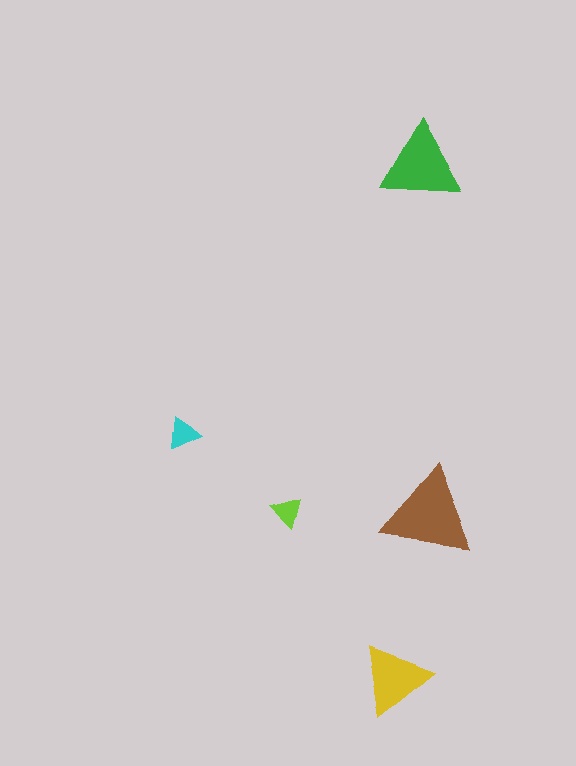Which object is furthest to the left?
The cyan triangle is leftmost.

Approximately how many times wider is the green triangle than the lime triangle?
About 2.5 times wider.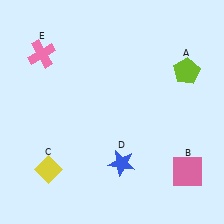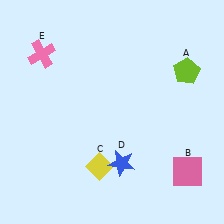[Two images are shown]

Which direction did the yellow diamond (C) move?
The yellow diamond (C) moved right.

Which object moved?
The yellow diamond (C) moved right.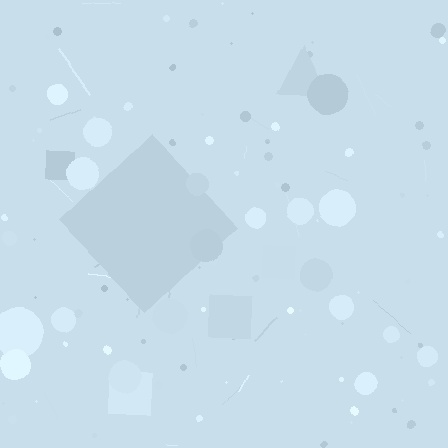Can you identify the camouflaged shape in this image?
The camouflaged shape is a diamond.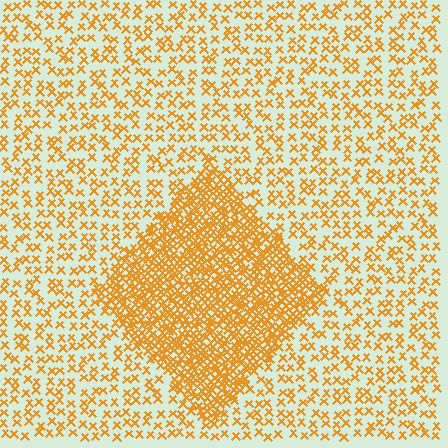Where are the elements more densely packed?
The elements are more densely packed inside the diamond boundary.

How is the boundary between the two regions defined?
The boundary is defined by a change in element density (approximately 2.8x ratio). All elements are the same color, size, and shape.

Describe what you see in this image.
The image contains small orange elements arranged at two different densities. A diamond-shaped region is visible where the elements are more densely packed than the surrounding area.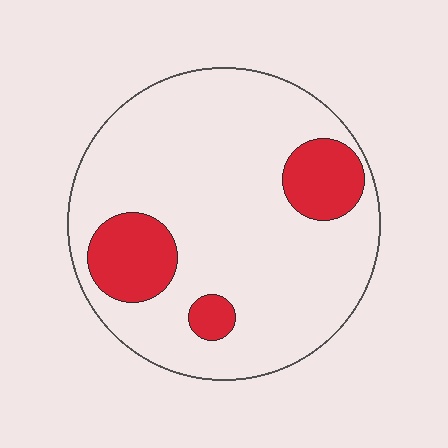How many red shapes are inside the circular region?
3.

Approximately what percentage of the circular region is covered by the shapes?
Approximately 20%.